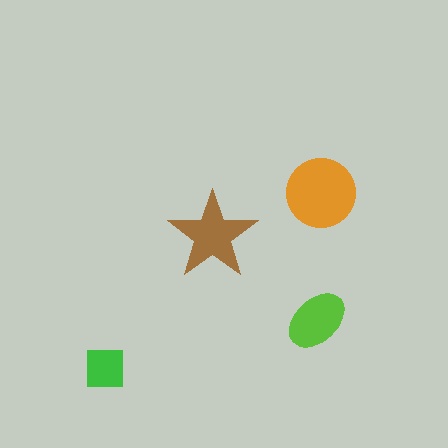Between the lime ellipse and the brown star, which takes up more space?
The brown star.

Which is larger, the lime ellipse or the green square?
The lime ellipse.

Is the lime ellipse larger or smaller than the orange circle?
Smaller.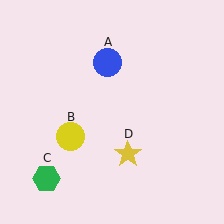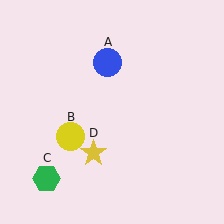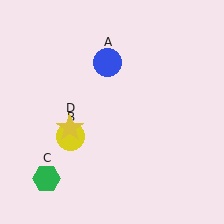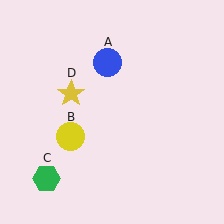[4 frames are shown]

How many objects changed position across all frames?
1 object changed position: yellow star (object D).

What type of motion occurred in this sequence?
The yellow star (object D) rotated clockwise around the center of the scene.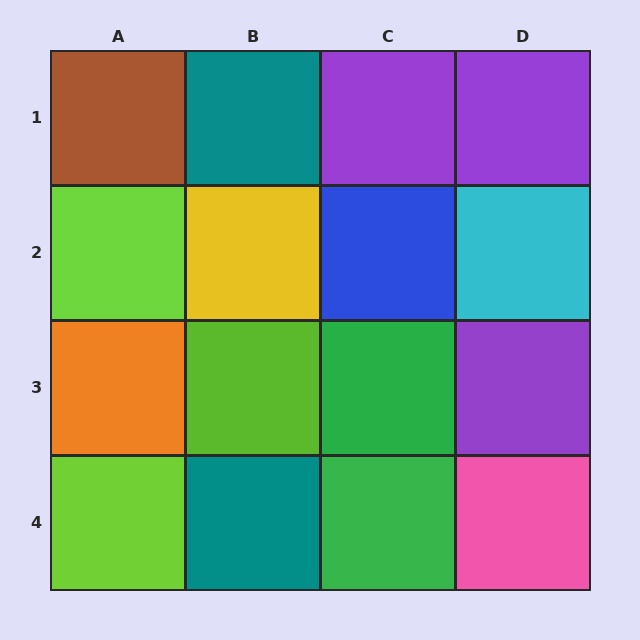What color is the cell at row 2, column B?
Yellow.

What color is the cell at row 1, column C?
Purple.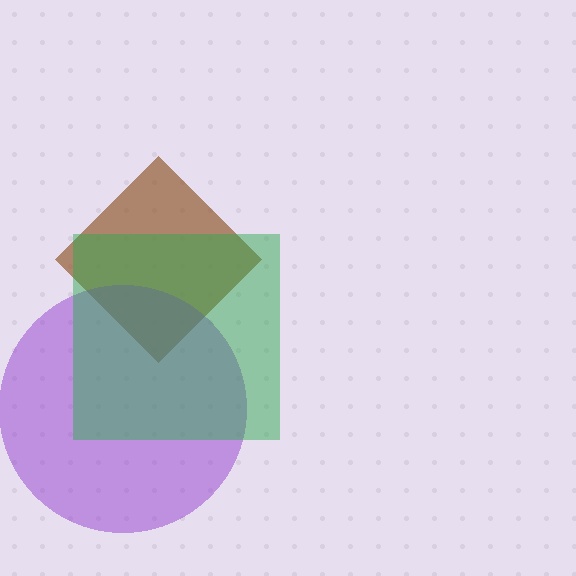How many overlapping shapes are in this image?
There are 3 overlapping shapes in the image.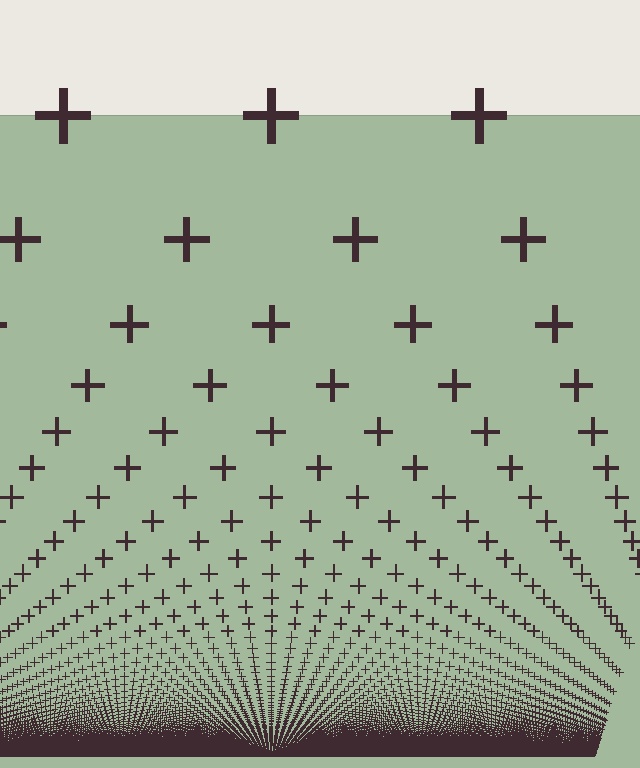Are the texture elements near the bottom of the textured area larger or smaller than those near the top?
Smaller. The gradient is inverted — elements near the bottom are smaller and denser.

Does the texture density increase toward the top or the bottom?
Density increases toward the bottom.